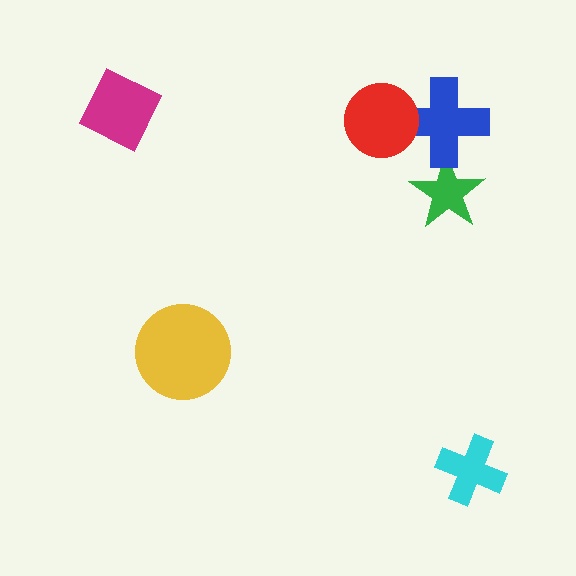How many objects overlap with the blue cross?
2 objects overlap with the blue cross.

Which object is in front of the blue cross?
The red circle is in front of the blue cross.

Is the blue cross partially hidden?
Yes, it is partially covered by another shape.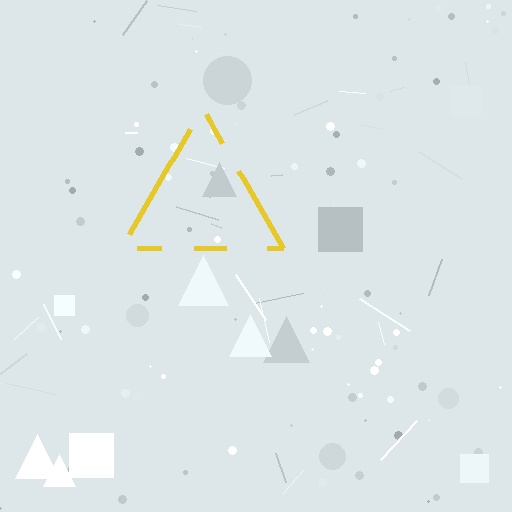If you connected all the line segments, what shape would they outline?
They would outline a triangle.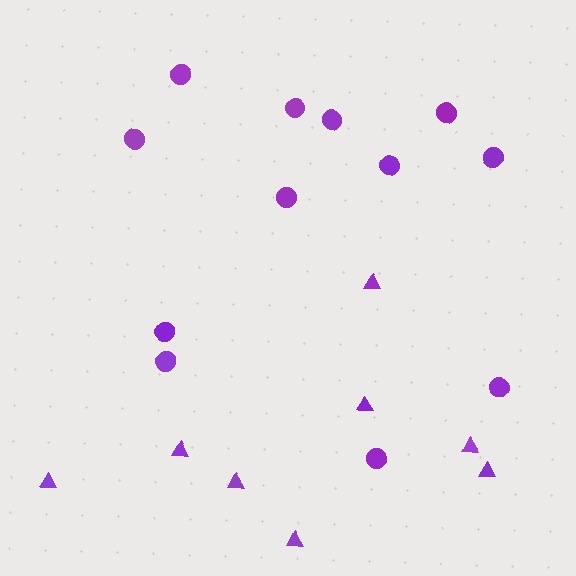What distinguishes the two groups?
There are 2 groups: one group of triangles (8) and one group of circles (12).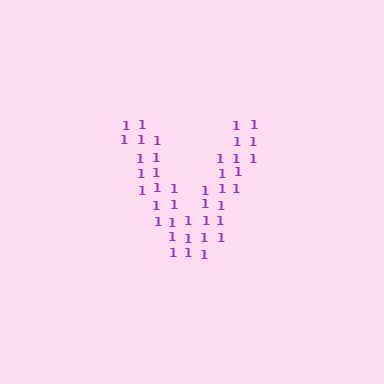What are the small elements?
The small elements are digit 1's.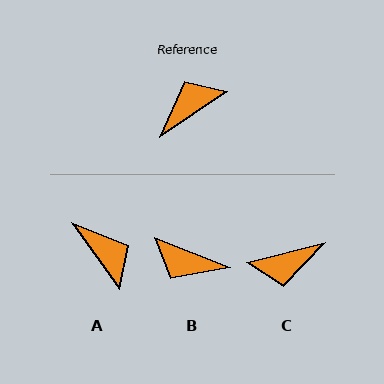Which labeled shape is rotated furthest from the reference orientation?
C, about 160 degrees away.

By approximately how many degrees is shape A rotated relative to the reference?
Approximately 88 degrees clockwise.